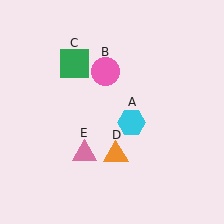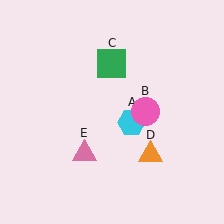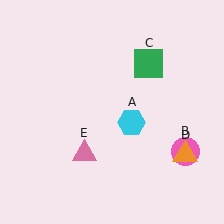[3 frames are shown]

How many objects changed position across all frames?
3 objects changed position: pink circle (object B), green square (object C), orange triangle (object D).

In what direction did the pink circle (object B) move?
The pink circle (object B) moved down and to the right.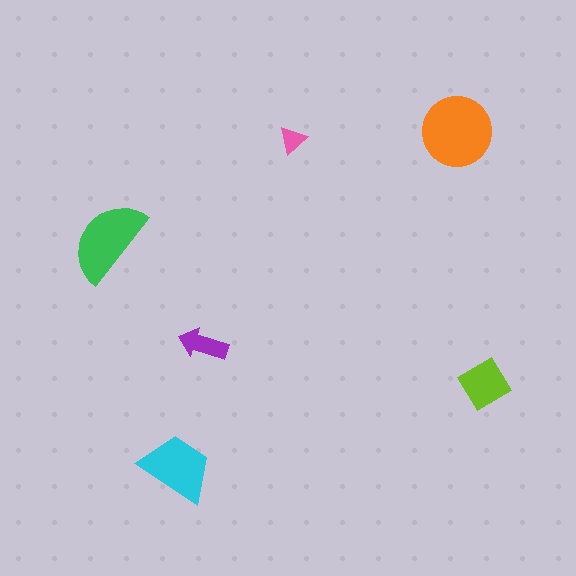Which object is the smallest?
The pink triangle.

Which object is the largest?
The orange circle.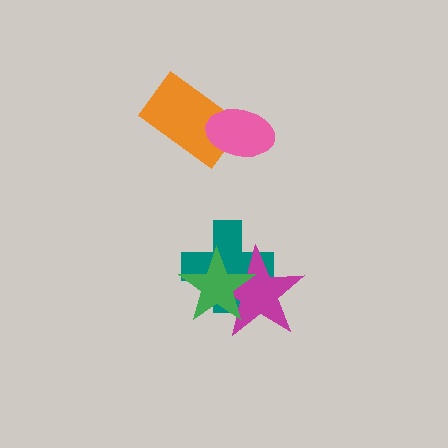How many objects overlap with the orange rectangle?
1 object overlaps with the orange rectangle.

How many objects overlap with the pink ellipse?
1 object overlaps with the pink ellipse.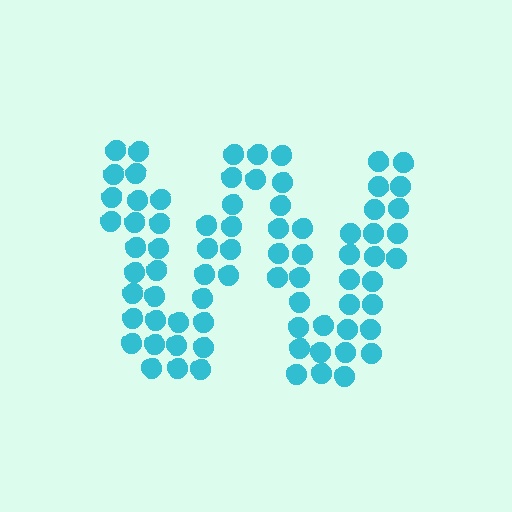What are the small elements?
The small elements are circles.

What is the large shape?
The large shape is the letter W.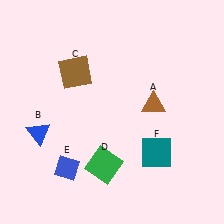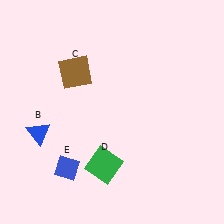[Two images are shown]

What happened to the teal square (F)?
The teal square (F) was removed in Image 2. It was in the bottom-right area of Image 1.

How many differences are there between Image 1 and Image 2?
There are 2 differences between the two images.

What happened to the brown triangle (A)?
The brown triangle (A) was removed in Image 2. It was in the top-right area of Image 1.